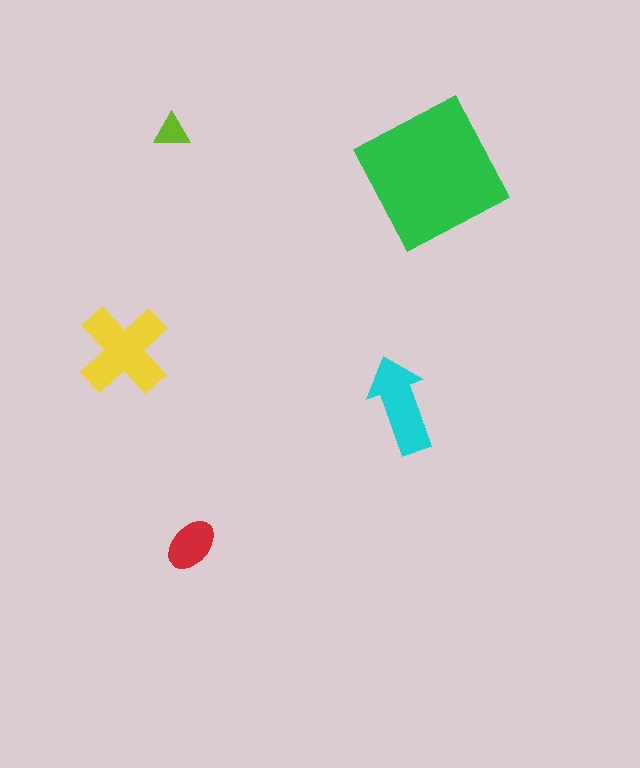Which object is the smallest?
The lime triangle.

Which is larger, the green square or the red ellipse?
The green square.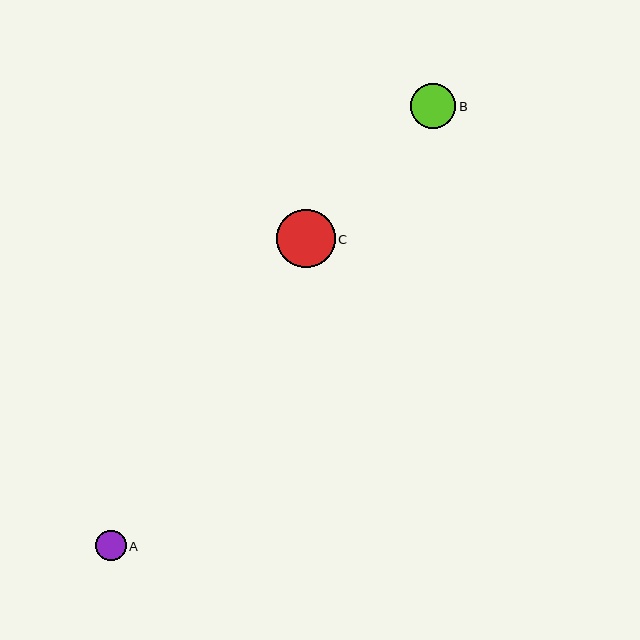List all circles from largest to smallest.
From largest to smallest: C, B, A.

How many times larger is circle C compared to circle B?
Circle C is approximately 1.3 times the size of circle B.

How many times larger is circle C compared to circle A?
Circle C is approximately 1.9 times the size of circle A.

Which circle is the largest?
Circle C is the largest with a size of approximately 58 pixels.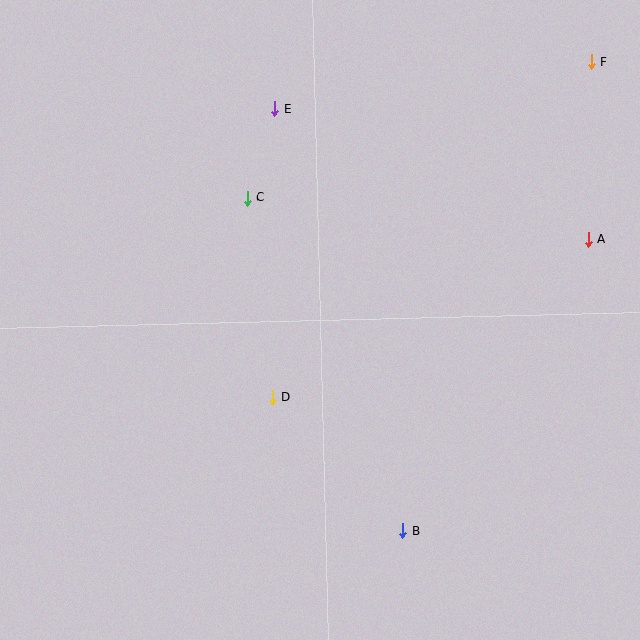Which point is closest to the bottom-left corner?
Point D is closest to the bottom-left corner.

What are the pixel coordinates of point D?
Point D is at (272, 398).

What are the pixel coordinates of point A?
Point A is at (588, 239).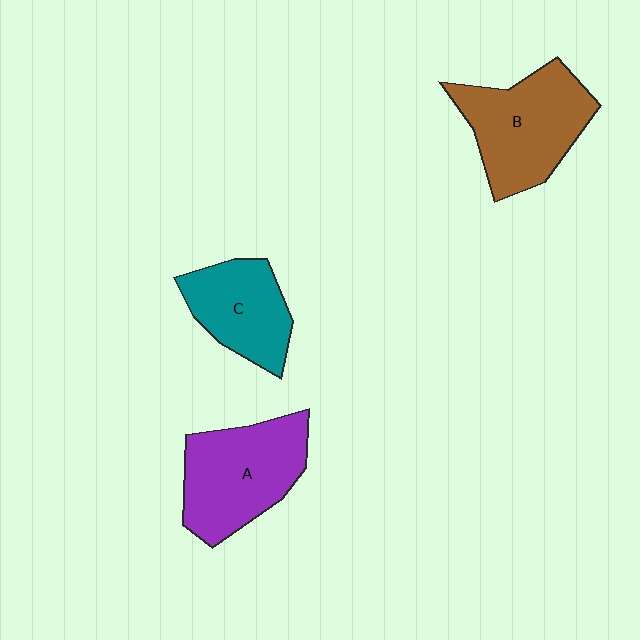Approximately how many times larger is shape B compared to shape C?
Approximately 1.4 times.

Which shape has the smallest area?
Shape C (teal).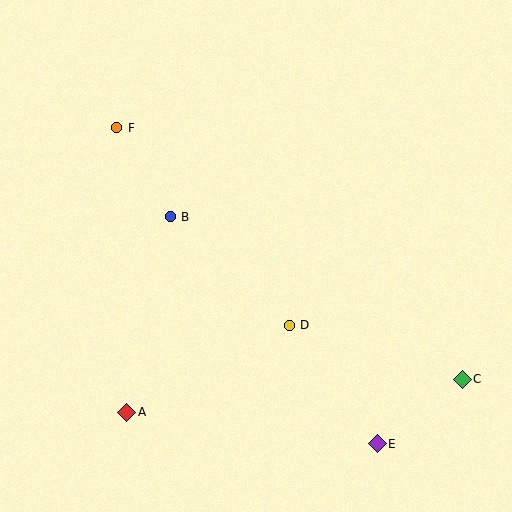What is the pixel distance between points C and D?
The distance between C and D is 181 pixels.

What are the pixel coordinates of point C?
Point C is at (462, 379).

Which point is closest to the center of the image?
Point D at (289, 326) is closest to the center.